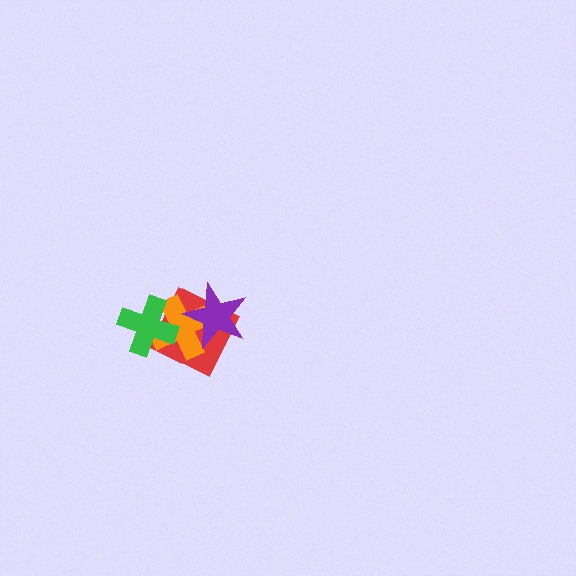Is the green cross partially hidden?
No, no other shape covers it.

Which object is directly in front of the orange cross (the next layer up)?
The purple star is directly in front of the orange cross.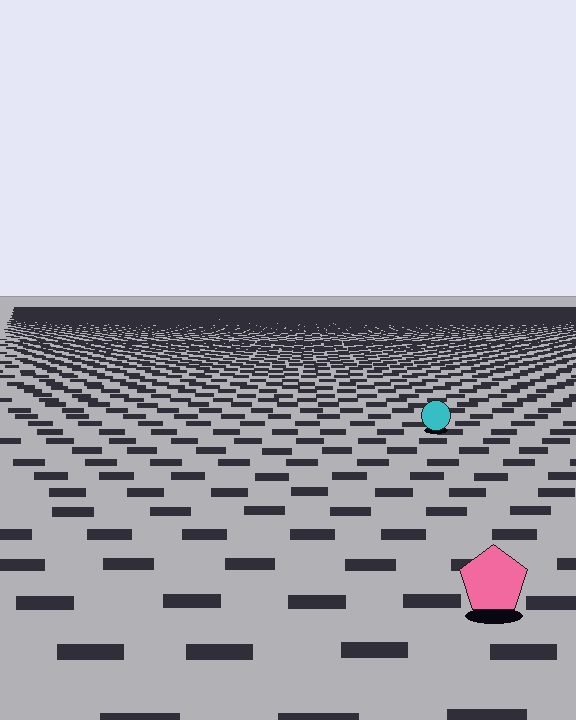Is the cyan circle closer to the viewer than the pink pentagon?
No. The pink pentagon is closer — you can tell from the texture gradient: the ground texture is coarser near it.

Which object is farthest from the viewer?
The cyan circle is farthest from the viewer. It appears smaller and the ground texture around it is denser.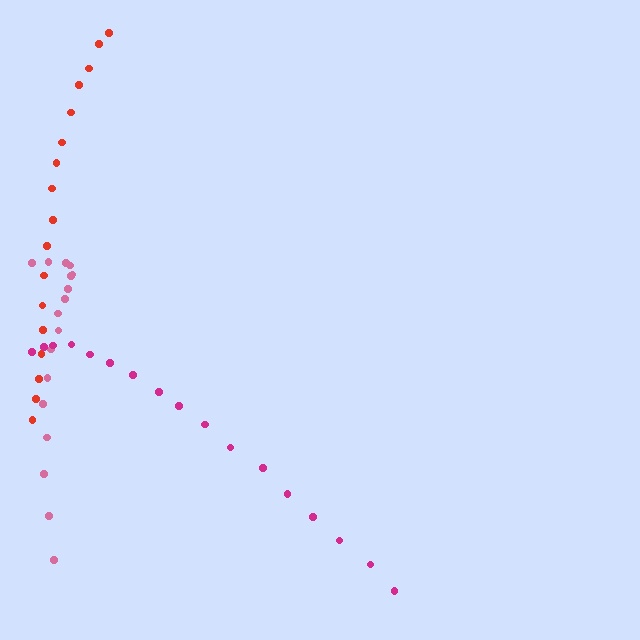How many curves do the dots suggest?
There are 3 distinct paths.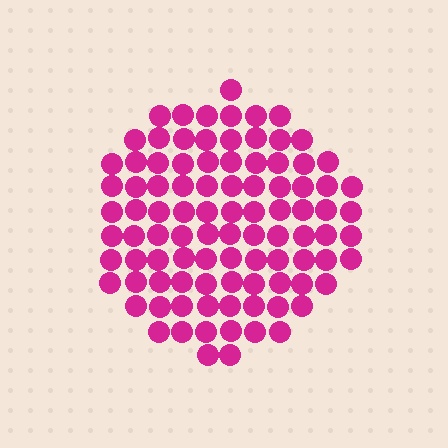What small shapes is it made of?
It is made of small circles.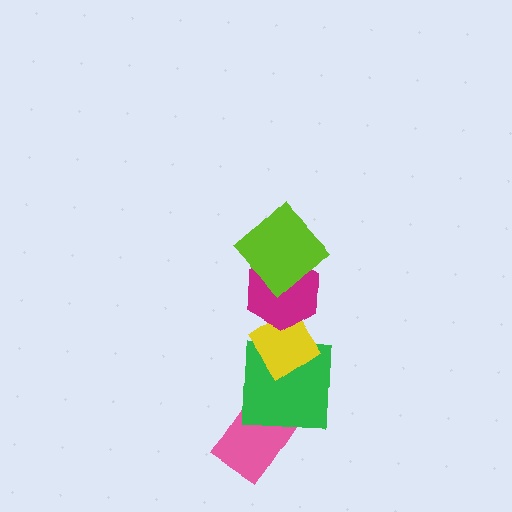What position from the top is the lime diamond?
The lime diamond is 1st from the top.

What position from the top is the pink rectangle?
The pink rectangle is 5th from the top.